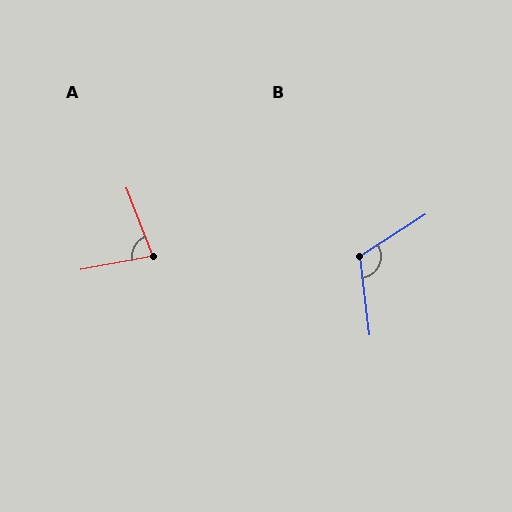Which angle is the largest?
B, at approximately 116 degrees.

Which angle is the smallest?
A, at approximately 79 degrees.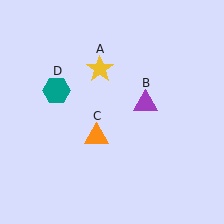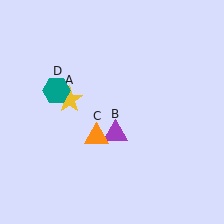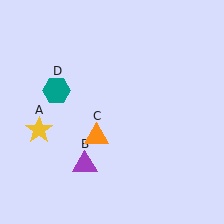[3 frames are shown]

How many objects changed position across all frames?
2 objects changed position: yellow star (object A), purple triangle (object B).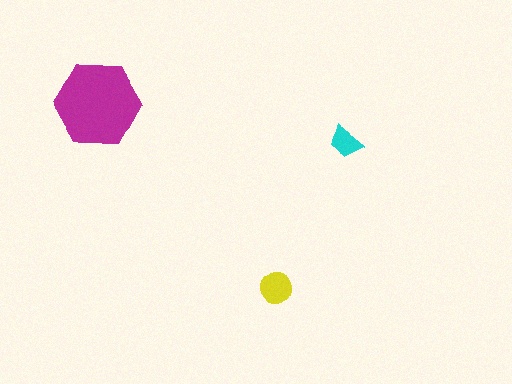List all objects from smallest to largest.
The cyan trapezoid, the yellow circle, the magenta hexagon.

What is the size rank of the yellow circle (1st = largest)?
2nd.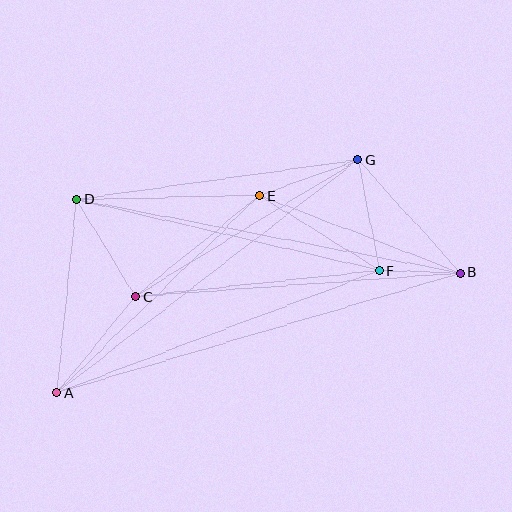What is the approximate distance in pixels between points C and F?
The distance between C and F is approximately 246 pixels.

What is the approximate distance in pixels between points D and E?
The distance between D and E is approximately 183 pixels.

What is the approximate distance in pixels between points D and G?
The distance between D and G is approximately 284 pixels.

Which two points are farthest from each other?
Points A and B are farthest from each other.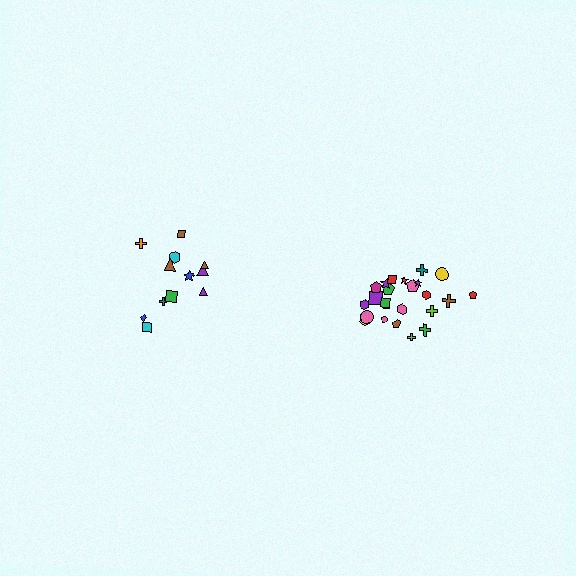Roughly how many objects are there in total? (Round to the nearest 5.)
Roughly 35 objects in total.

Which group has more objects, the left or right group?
The right group.